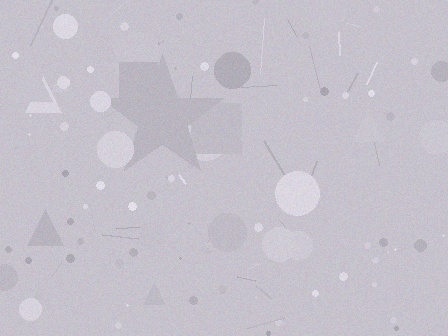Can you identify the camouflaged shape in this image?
The camouflaged shape is a star.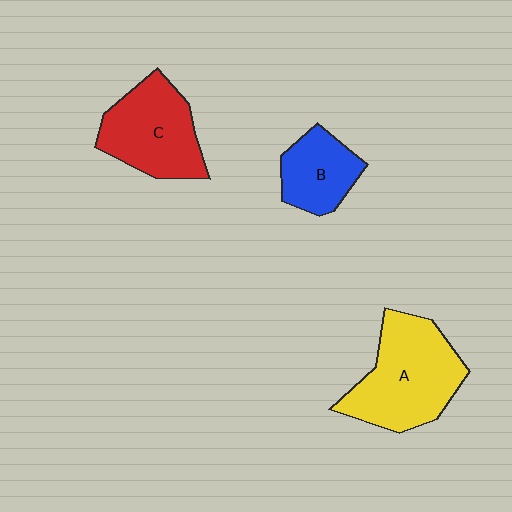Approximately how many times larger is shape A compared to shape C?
Approximately 1.2 times.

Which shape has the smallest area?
Shape B (blue).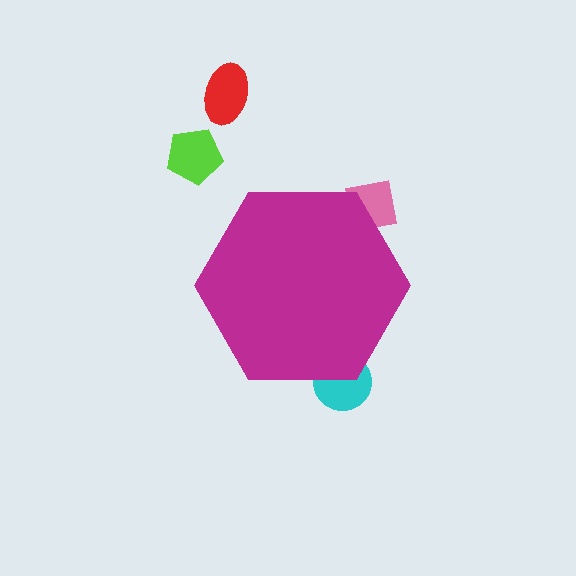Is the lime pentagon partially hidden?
No, the lime pentagon is fully visible.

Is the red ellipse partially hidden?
No, the red ellipse is fully visible.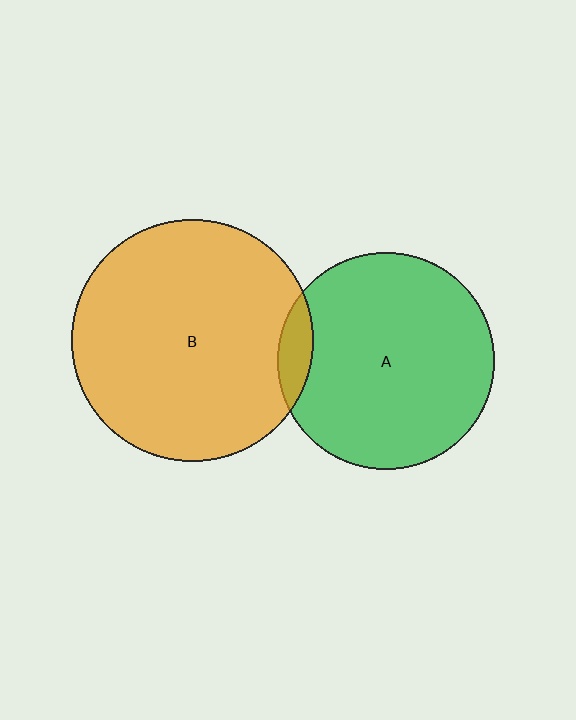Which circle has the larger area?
Circle B (orange).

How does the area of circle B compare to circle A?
Approximately 1.2 times.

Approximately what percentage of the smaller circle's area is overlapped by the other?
Approximately 10%.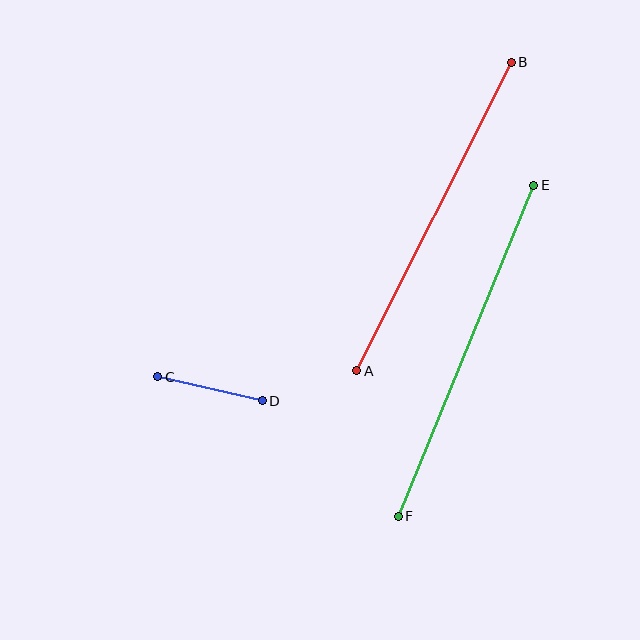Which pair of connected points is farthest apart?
Points E and F are farthest apart.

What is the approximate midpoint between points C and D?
The midpoint is at approximately (210, 389) pixels.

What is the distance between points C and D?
The distance is approximately 107 pixels.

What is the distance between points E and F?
The distance is approximately 358 pixels.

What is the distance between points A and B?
The distance is approximately 345 pixels.